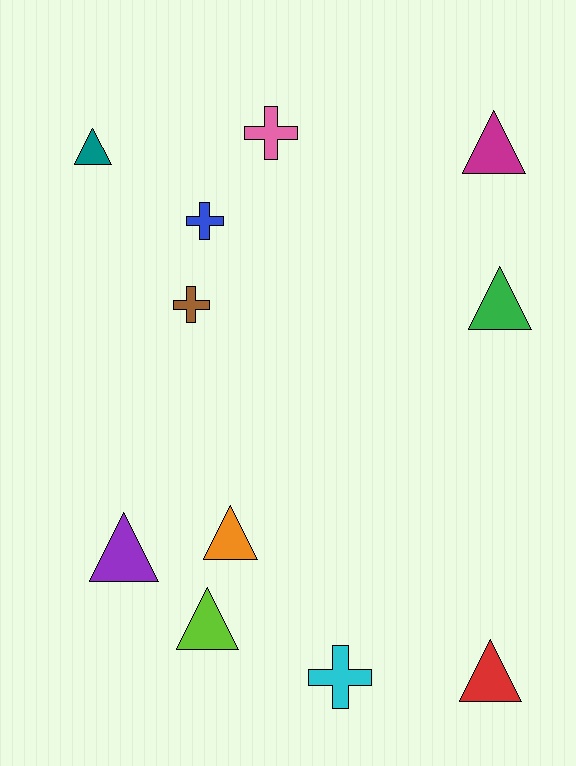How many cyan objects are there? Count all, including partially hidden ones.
There is 1 cyan object.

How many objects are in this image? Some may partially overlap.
There are 11 objects.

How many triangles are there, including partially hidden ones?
There are 7 triangles.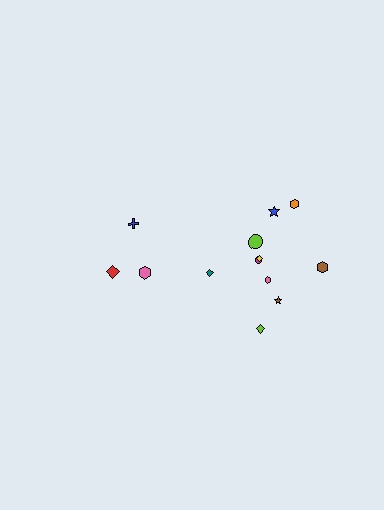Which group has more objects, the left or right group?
The right group.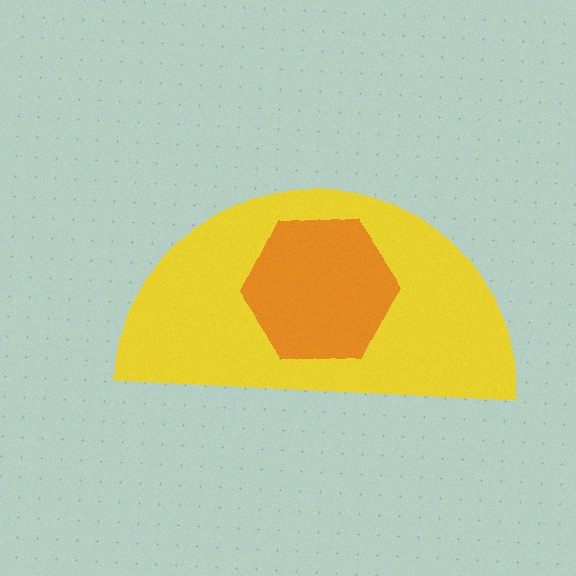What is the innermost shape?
The orange hexagon.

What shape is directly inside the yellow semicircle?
The orange hexagon.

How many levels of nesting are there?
2.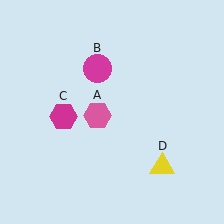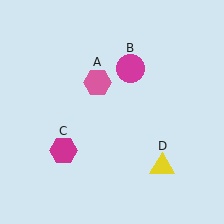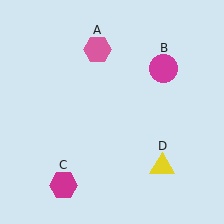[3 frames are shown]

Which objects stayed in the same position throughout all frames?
Yellow triangle (object D) remained stationary.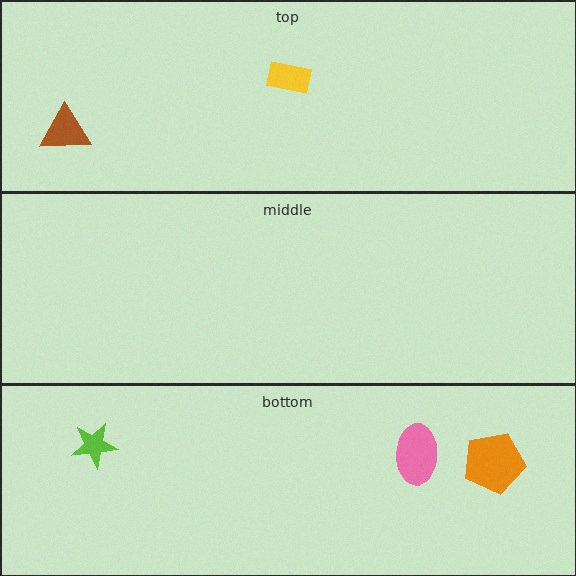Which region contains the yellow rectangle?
The top region.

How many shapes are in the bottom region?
3.